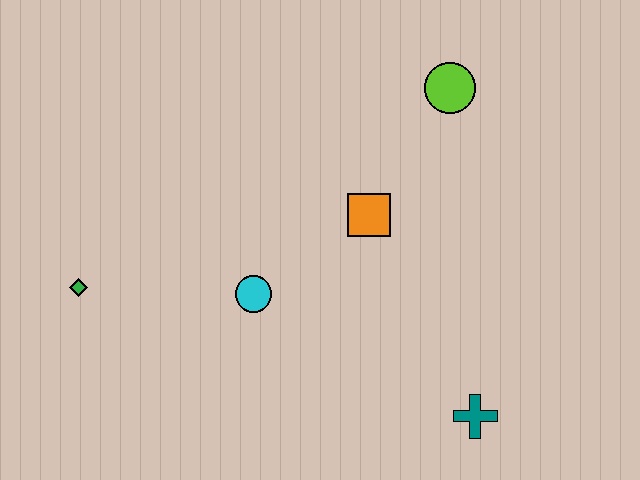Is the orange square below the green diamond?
No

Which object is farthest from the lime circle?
The green diamond is farthest from the lime circle.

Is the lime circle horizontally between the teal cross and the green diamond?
Yes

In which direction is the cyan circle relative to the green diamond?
The cyan circle is to the right of the green diamond.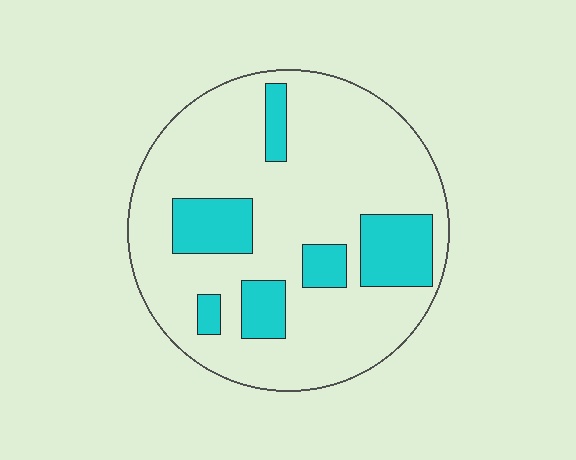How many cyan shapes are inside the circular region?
6.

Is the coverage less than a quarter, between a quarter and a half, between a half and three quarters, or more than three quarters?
Less than a quarter.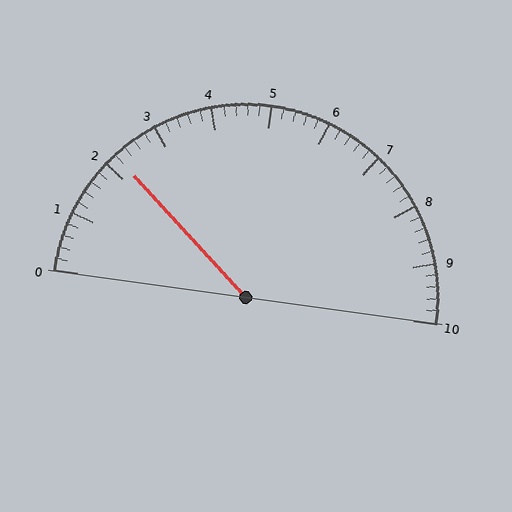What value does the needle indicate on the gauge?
The needle indicates approximately 2.2.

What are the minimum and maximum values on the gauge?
The gauge ranges from 0 to 10.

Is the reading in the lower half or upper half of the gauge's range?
The reading is in the lower half of the range (0 to 10).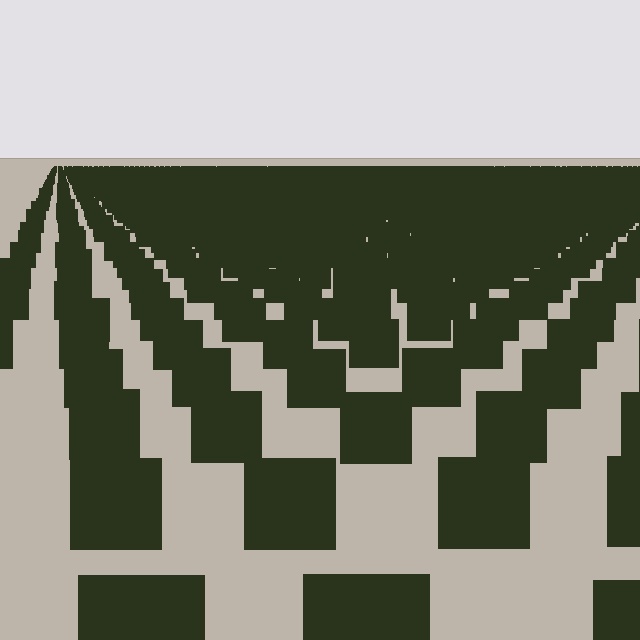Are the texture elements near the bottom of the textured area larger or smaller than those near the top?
Larger. Near the bottom, elements are closer to the viewer and appear at a bigger on-screen size.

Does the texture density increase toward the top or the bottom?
Density increases toward the top.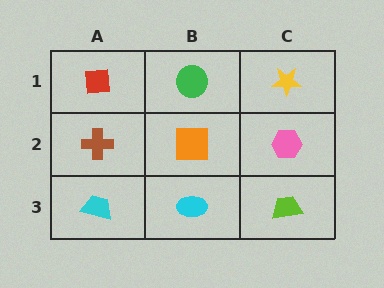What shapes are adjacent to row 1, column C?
A pink hexagon (row 2, column C), a green circle (row 1, column B).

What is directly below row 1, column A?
A brown cross.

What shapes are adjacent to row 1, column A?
A brown cross (row 2, column A), a green circle (row 1, column B).